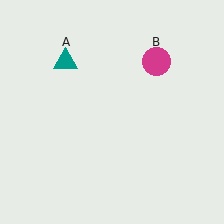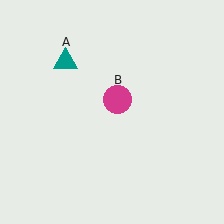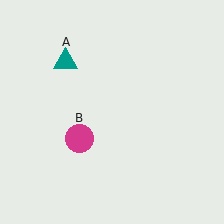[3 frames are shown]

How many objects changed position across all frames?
1 object changed position: magenta circle (object B).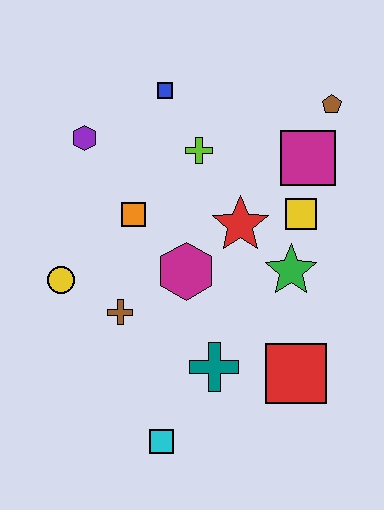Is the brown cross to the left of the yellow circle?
No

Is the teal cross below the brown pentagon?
Yes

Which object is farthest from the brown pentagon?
The cyan square is farthest from the brown pentagon.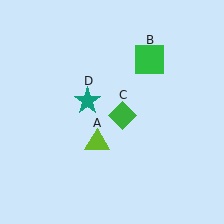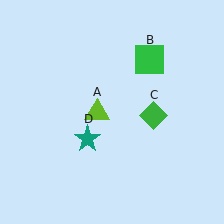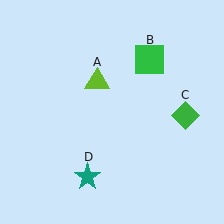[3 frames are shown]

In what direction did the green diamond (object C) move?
The green diamond (object C) moved right.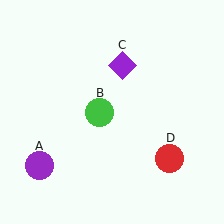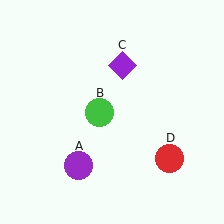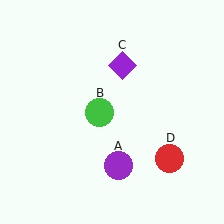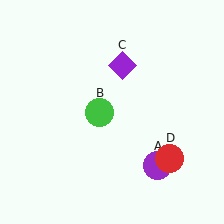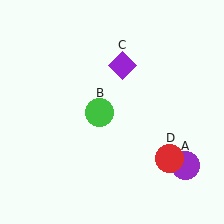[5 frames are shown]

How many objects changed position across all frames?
1 object changed position: purple circle (object A).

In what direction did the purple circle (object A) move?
The purple circle (object A) moved right.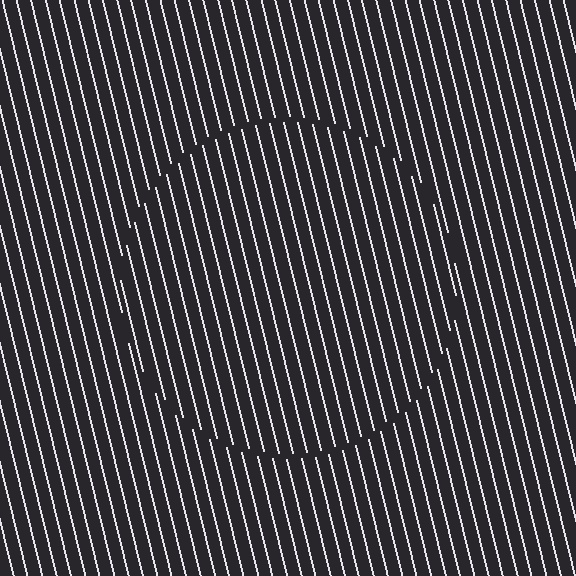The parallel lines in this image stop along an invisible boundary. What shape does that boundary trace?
An illusory circle. The interior of the shape contains the same grating, shifted by half a period — the contour is defined by the phase discontinuity where line-ends from the inner and outer gratings abut.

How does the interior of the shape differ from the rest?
The interior of the shape contains the same grating, shifted by half a period — the contour is defined by the phase discontinuity where line-ends from the inner and outer gratings abut.